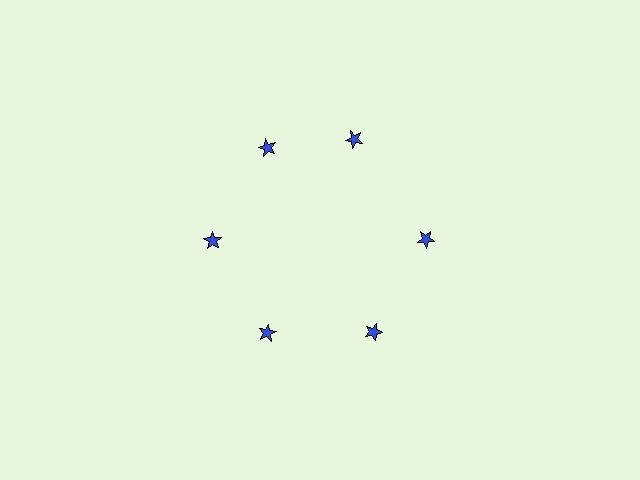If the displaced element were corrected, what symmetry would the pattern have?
It would have 6-fold rotational symmetry — the pattern would map onto itself every 60 degrees.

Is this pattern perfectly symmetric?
No. The 6 blue stars are arranged in a ring, but one element near the 1 o'clock position is rotated out of alignment along the ring, breaking the 6-fold rotational symmetry.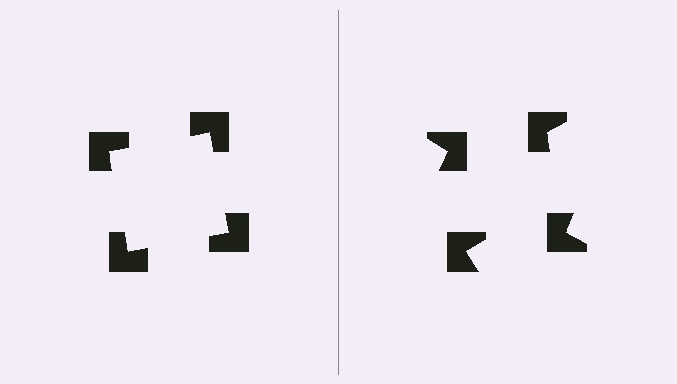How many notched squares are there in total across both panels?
8 — 4 on each side.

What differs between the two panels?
The notched squares are positioned identically on both sides; only the wedge orientations differ. On the left they align to a square; on the right they are misaligned.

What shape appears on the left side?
An illusory square.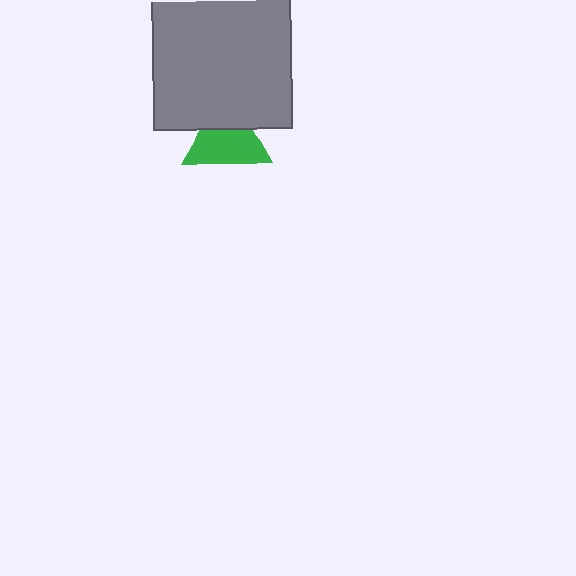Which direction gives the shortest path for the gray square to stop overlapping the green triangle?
Moving up gives the shortest separation.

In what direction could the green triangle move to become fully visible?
The green triangle could move down. That would shift it out from behind the gray square entirely.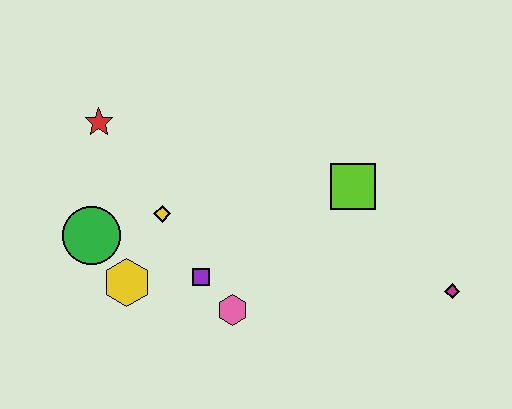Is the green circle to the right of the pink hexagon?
No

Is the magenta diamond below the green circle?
Yes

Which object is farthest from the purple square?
The magenta diamond is farthest from the purple square.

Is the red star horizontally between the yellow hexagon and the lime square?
No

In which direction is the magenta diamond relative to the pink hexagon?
The magenta diamond is to the right of the pink hexagon.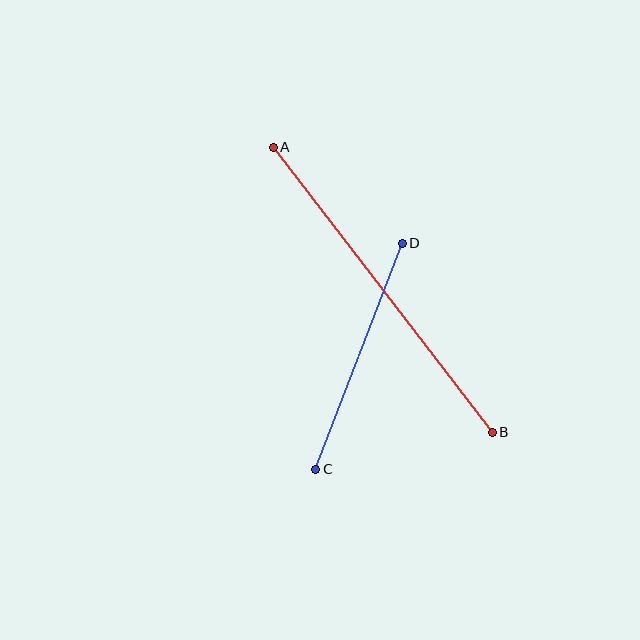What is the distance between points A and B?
The distance is approximately 359 pixels.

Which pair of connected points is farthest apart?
Points A and B are farthest apart.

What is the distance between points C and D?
The distance is approximately 242 pixels.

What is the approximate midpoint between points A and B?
The midpoint is at approximately (383, 290) pixels.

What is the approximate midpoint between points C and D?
The midpoint is at approximately (359, 356) pixels.